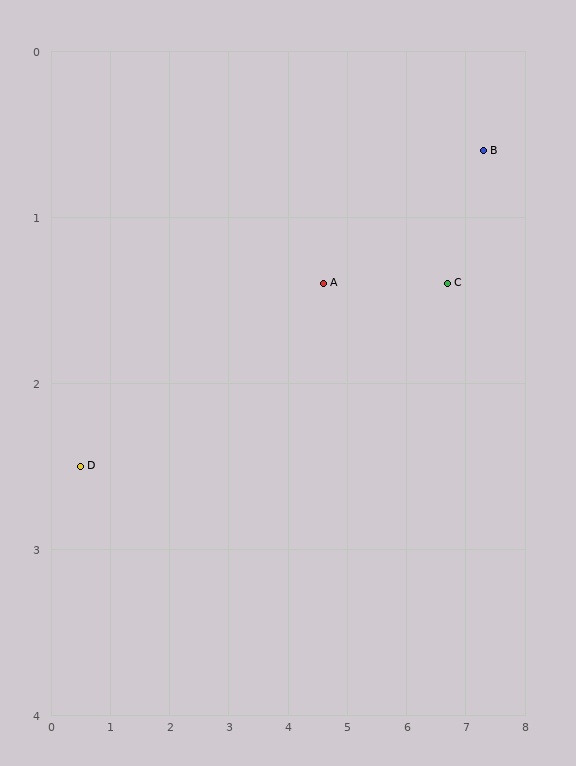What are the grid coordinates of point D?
Point D is at approximately (0.5, 2.5).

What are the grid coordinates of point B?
Point B is at approximately (7.3, 0.6).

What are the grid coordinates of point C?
Point C is at approximately (6.7, 1.4).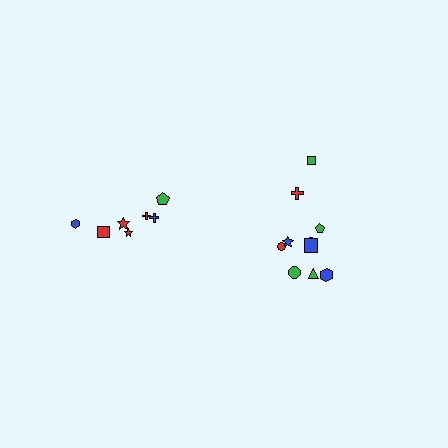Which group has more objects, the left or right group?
The right group.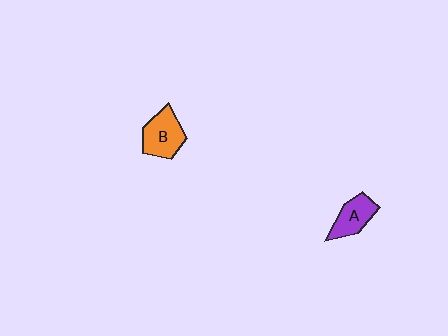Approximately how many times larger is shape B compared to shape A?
Approximately 1.3 times.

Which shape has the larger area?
Shape B (orange).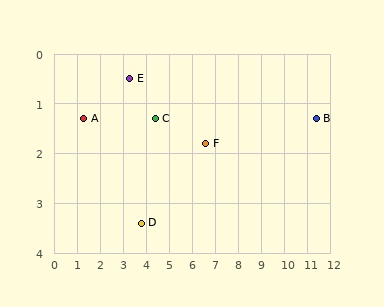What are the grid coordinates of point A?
Point A is at approximately (1.3, 1.3).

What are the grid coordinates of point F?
Point F is at approximately (6.6, 1.8).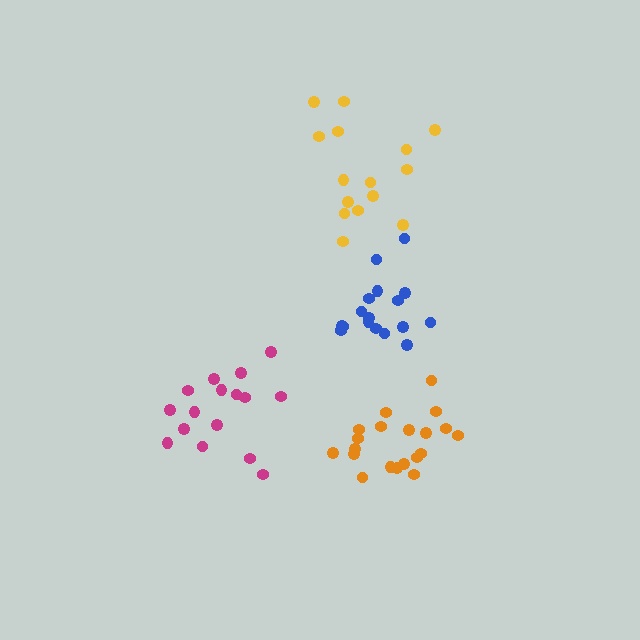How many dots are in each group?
Group 1: 15 dots, Group 2: 16 dots, Group 3: 20 dots, Group 4: 17 dots (68 total).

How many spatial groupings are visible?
There are 4 spatial groupings.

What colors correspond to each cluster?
The clusters are colored: yellow, magenta, orange, blue.